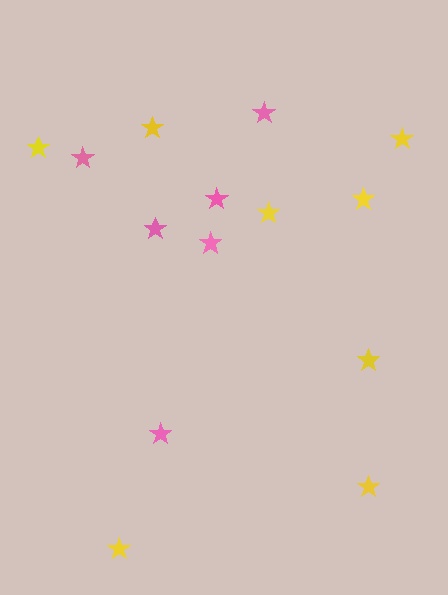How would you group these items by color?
There are 2 groups: one group of pink stars (6) and one group of yellow stars (8).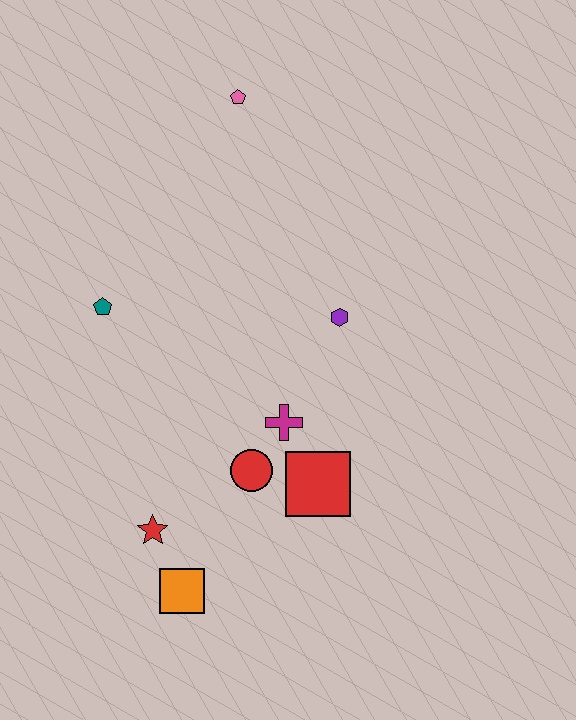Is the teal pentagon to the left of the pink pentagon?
Yes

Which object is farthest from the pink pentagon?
The orange square is farthest from the pink pentagon.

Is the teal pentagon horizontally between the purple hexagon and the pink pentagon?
No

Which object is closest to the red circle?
The magenta cross is closest to the red circle.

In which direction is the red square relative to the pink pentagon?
The red square is below the pink pentagon.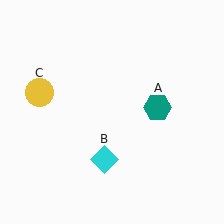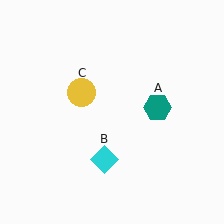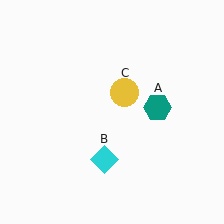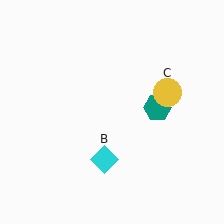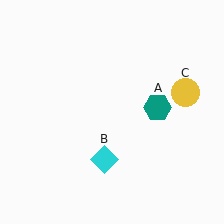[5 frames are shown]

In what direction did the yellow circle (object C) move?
The yellow circle (object C) moved right.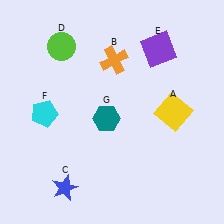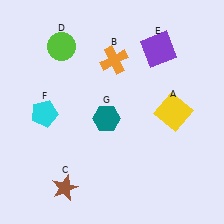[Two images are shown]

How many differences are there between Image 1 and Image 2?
There is 1 difference between the two images.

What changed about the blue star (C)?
In Image 1, C is blue. In Image 2, it changed to brown.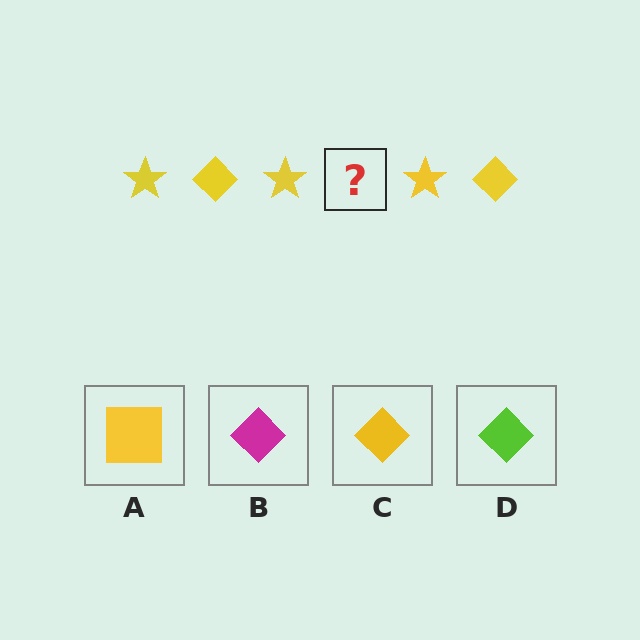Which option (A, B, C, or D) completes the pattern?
C.